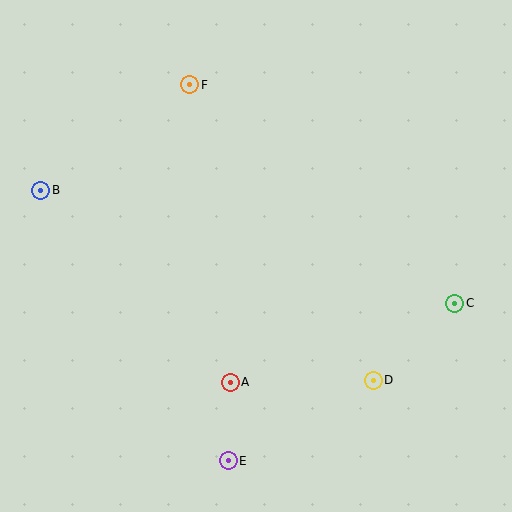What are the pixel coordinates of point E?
Point E is at (228, 461).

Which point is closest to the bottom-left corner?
Point E is closest to the bottom-left corner.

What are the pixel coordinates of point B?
Point B is at (41, 190).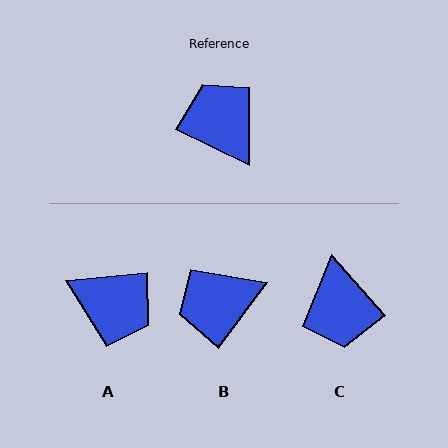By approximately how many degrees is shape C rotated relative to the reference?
Approximately 158 degrees counter-clockwise.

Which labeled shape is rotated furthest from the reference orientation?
C, about 158 degrees away.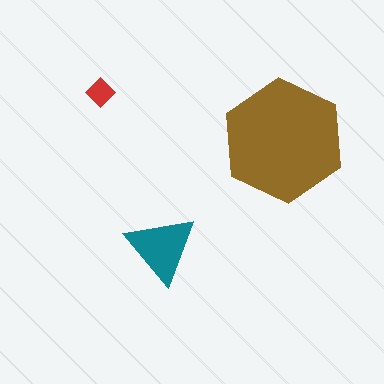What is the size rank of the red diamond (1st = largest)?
3rd.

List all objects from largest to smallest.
The brown hexagon, the teal triangle, the red diamond.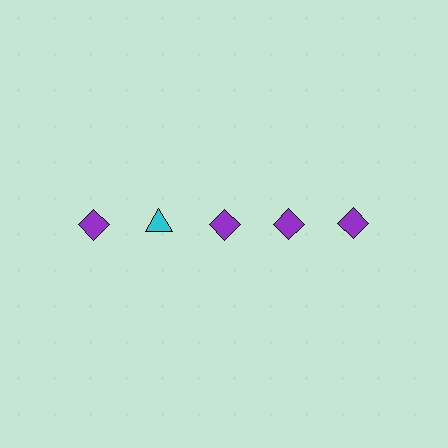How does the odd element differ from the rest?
It differs in both color (cyan instead of purple) and shape (triangle instead of diamond).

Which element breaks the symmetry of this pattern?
The cyan triangle in the top row, second from left column breaks the symmetry. All other shapes are purple diamonds.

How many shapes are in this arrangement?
There are 5 shapes arranged in a grid pattern.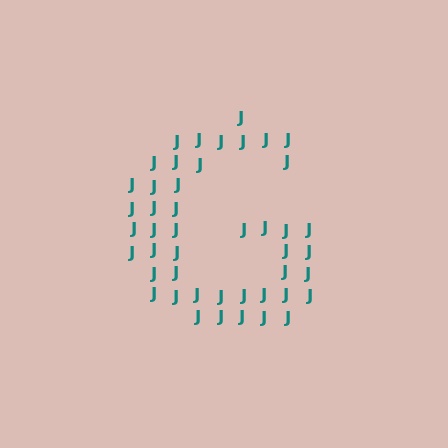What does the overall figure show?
The overall figure shows the letter G.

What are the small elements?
The small elements are letter J's.